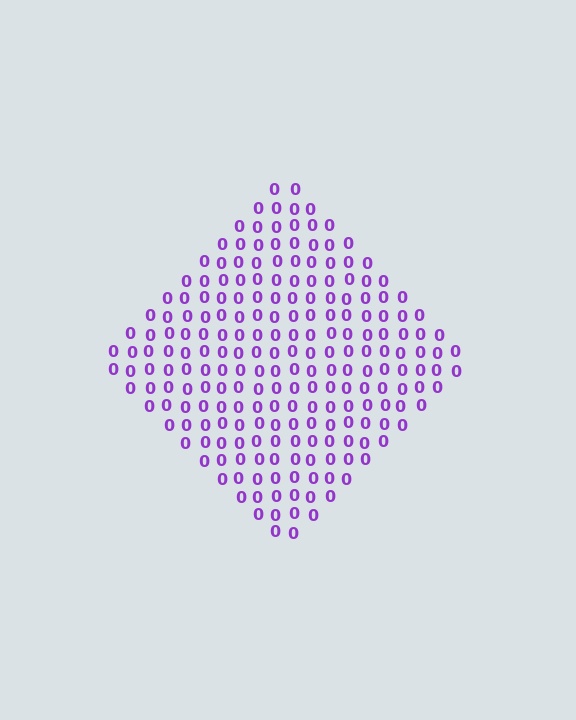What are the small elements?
The small elements are digit 0's.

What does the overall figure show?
The overall figure shows a diamond.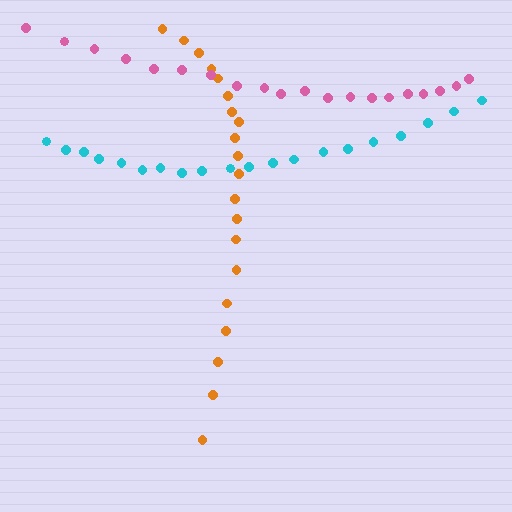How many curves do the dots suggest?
There are 3 distinct paths.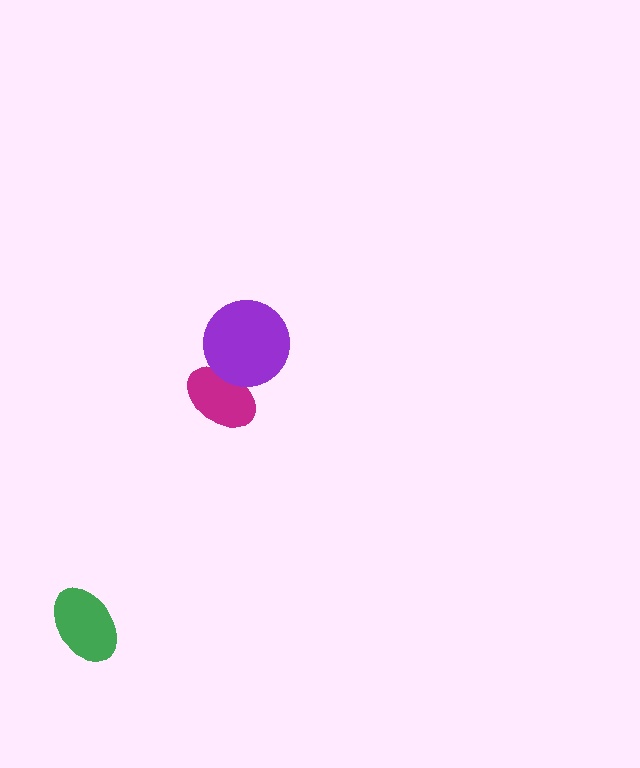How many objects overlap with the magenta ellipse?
1 object overlaps with the magenta ellipse.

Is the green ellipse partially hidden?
No, no other shape covers it.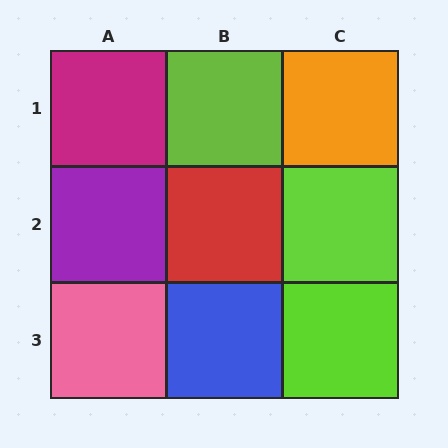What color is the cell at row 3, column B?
Blue.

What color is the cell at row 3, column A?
Pink.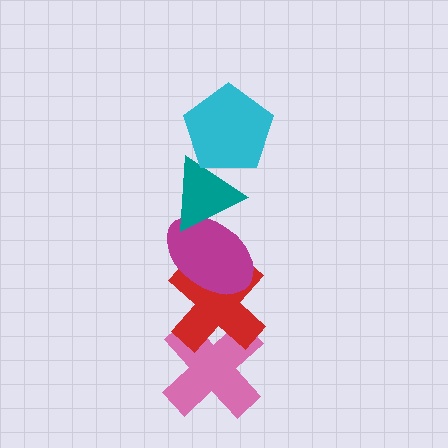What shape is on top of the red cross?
The magenta ellipse is on top of the red cross.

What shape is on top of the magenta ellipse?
The teal triangle is on top of the magenta ellipse.